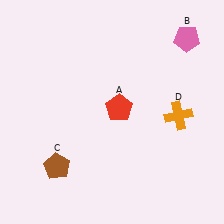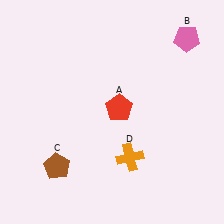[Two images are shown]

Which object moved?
The orange cross (D) moved left.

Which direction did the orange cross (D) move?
The orange cross (D) moved left.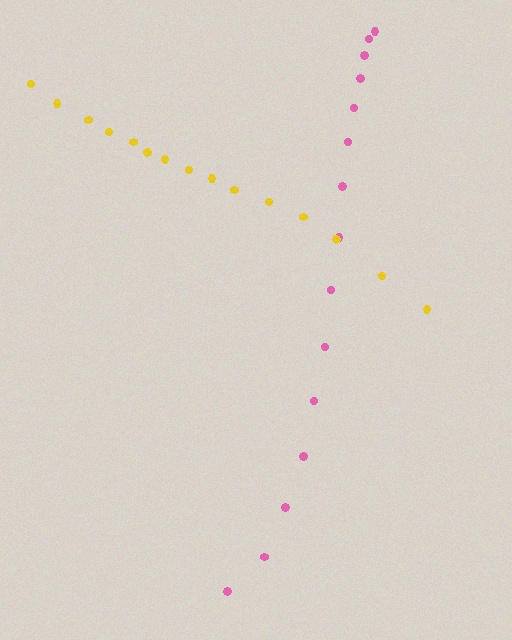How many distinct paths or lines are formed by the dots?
There are 2 distinct paths.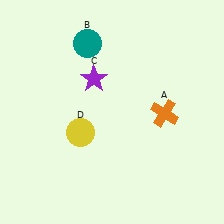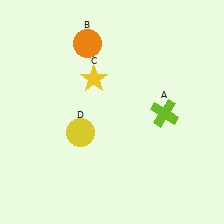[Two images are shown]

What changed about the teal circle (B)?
In Image 1, B is teal. In Image 2, it changed to orange.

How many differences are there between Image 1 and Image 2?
There are 3 differences between the two images.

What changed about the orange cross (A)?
In Image 1, A is orange. In Image 2, it changed to lime.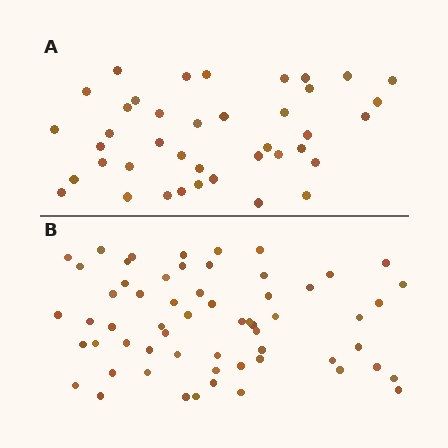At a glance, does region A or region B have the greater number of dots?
Region B (the bottom region) has more dots.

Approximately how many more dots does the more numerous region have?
Region B has approximately 20 more dots than region A.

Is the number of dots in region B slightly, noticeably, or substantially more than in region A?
Region B has substantially more. The ratio is roughly 1.5 to 1.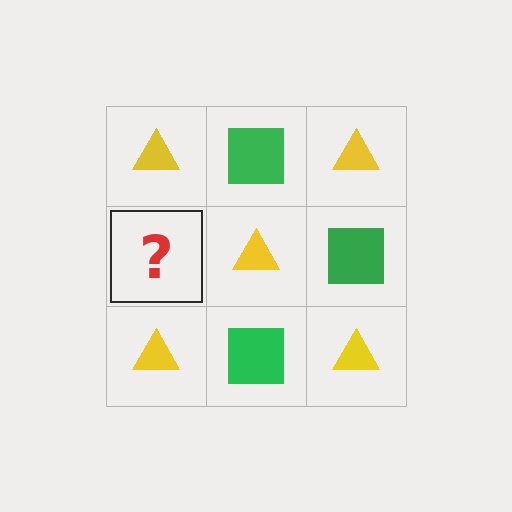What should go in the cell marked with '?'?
The missing cell should contain a green square.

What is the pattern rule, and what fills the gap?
The rule is that it alternates yellow triangle and green square in a checkerboard pattern. The gap should be filled with a green square.